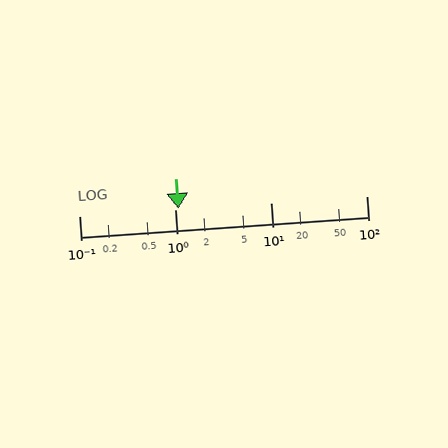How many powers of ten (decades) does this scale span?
The scale spans 3 decades, from 0.1 to 100.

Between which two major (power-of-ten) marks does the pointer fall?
The pointer is between 1 and 10.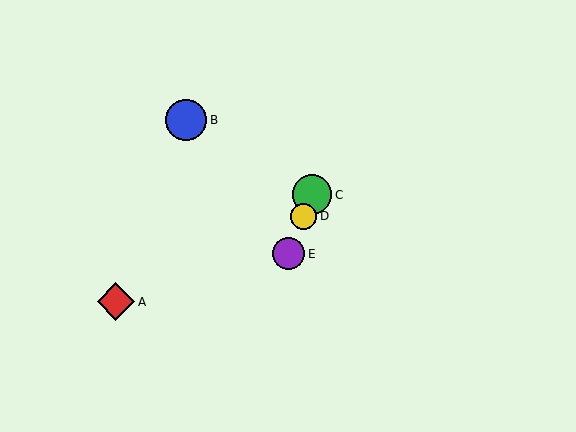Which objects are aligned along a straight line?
Objects C, D, E are aligned along a straight line.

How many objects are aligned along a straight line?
3 objects (C, D, E) are aligned along a straight line.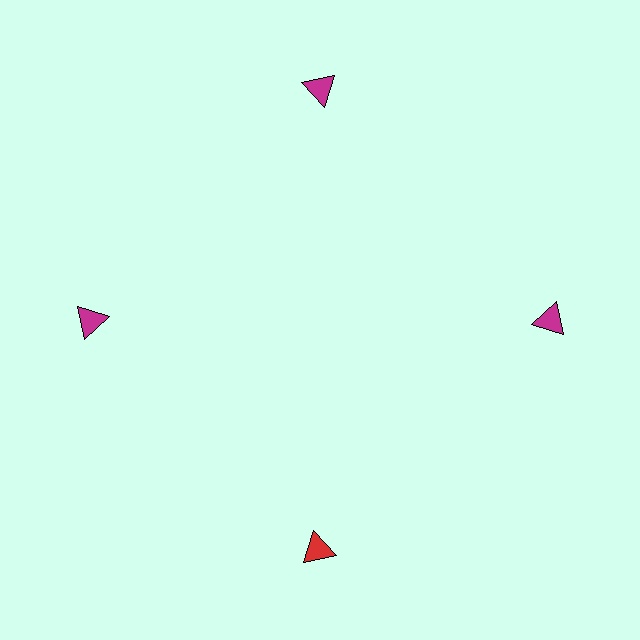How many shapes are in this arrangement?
There are 4 shapes arranged in a ring pattern.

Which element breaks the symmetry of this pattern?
The red triangle at roughly the 6 o'clock position breaks the symmetry. All other shapes are magenta triangles.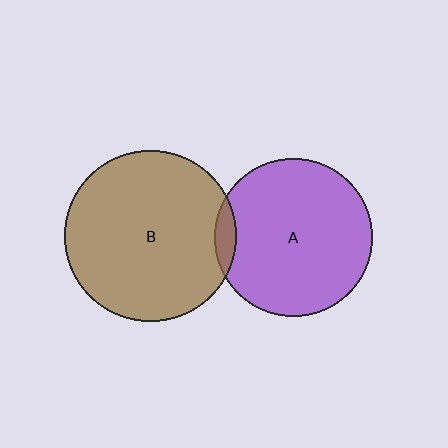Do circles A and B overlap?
Yes.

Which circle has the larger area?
Circle B (brown).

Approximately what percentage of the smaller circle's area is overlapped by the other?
Approximately 5%.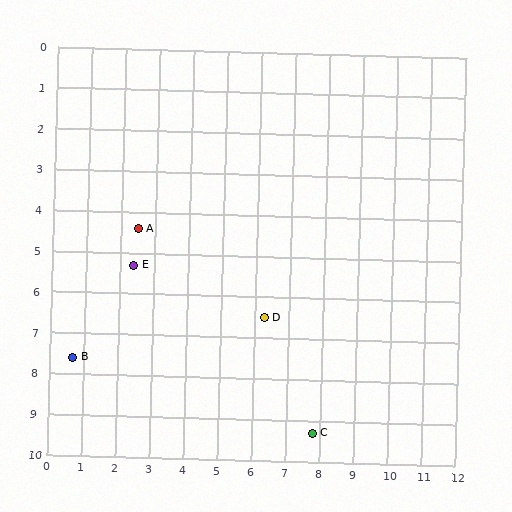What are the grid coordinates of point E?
Point E is at approximately (2.4, 5.3).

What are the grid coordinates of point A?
Point A is at approximately (2.5, 4.4).